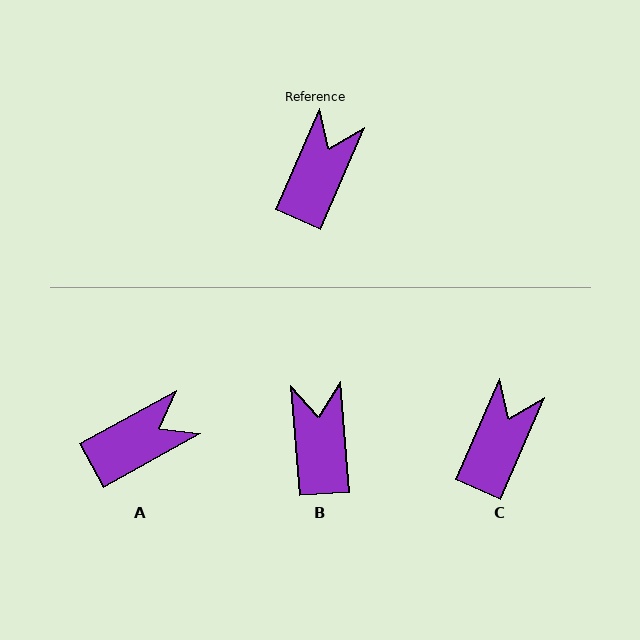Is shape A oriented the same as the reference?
No, it is off by about 38 degrees.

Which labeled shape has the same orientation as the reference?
C.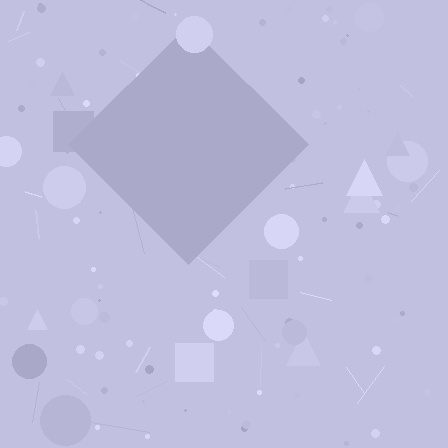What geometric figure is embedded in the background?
A diamond is embedded in the background.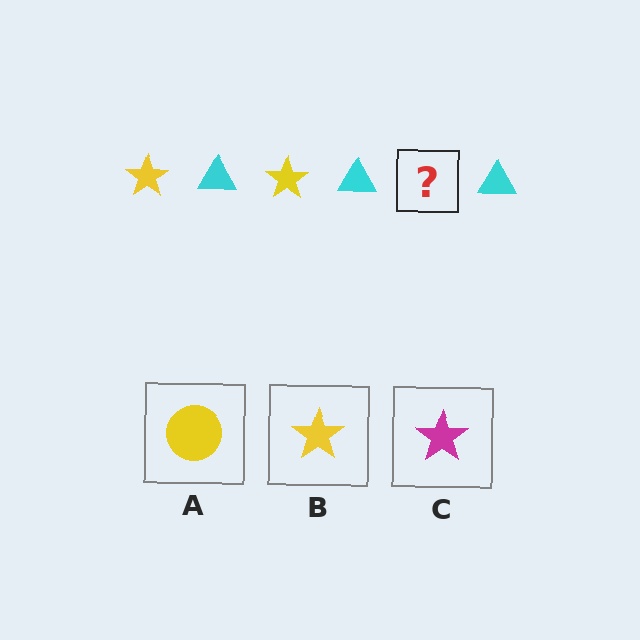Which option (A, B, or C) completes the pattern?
B.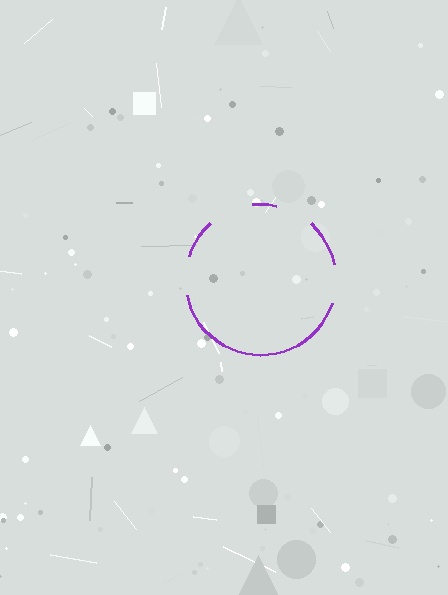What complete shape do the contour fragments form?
The contour fragments form a circle.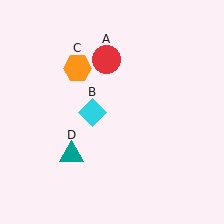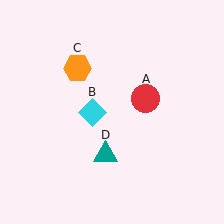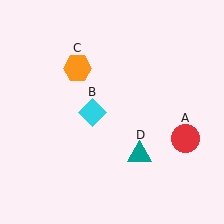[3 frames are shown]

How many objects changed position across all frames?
2 objects changed position: red circle (object A), teal triangle (object D).